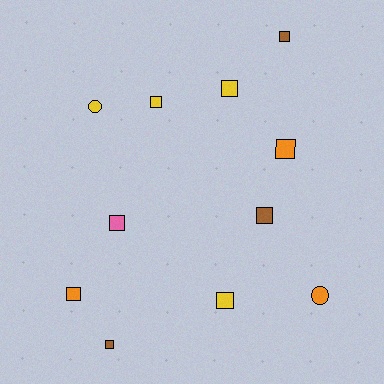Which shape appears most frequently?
Square, with 9 objects.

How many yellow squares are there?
There are 3 yellow squares.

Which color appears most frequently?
Yellow, with 4 objects.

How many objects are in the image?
There are 11 objects.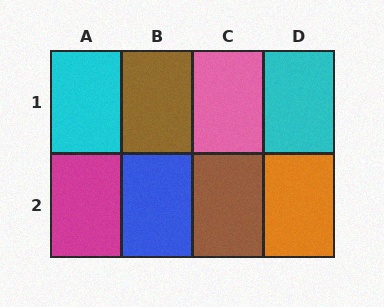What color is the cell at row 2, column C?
Brown.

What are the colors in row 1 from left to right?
Cyan, brown, pink, cyan.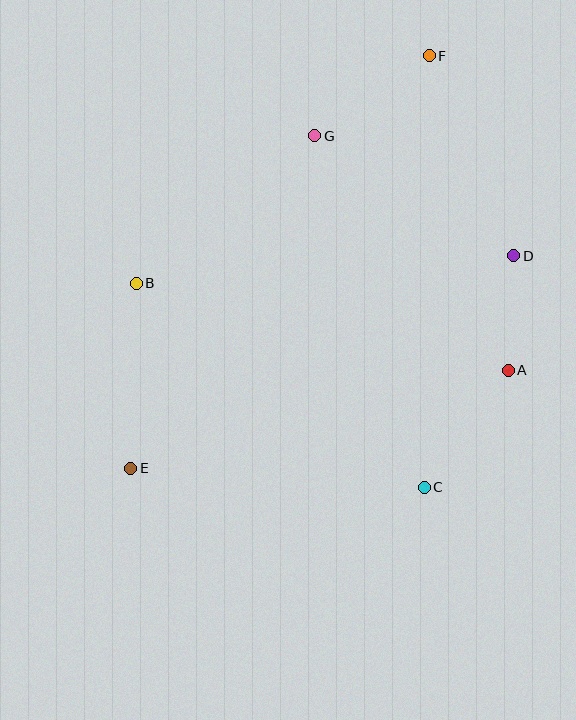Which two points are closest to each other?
Points A and D are closest to each other.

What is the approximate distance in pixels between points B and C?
The distance between B and C is approximately 353 pixels.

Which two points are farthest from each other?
Points E and F are farthest from each other.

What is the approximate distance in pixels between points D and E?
The distance between D and E is approximately 438 pixels.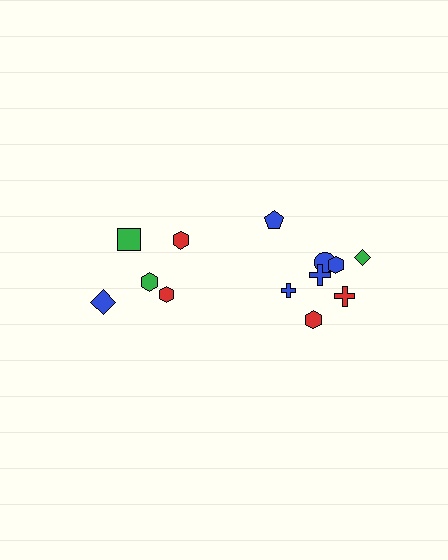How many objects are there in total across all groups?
There are 13 objects.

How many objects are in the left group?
There are 5 objects.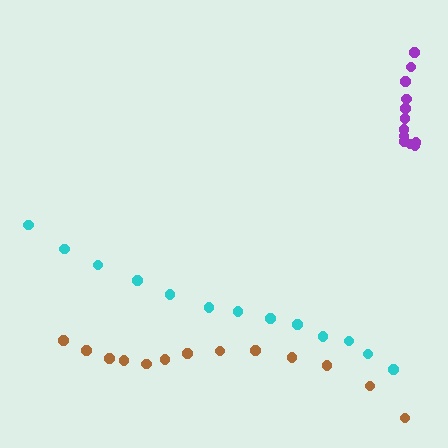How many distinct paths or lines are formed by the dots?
There are 3 distinct paths.